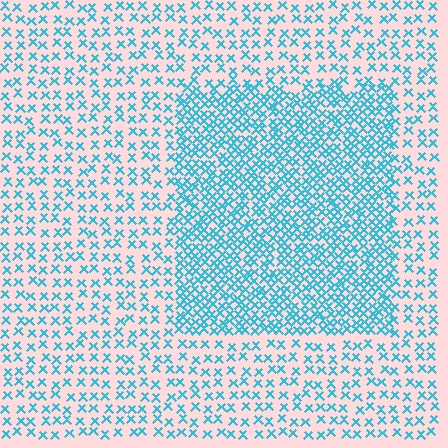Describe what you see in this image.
The image contains small cyan elements arranged at two different densities. A rectangle-shaped region is visible where the elements are more densely packed than the surrounding area.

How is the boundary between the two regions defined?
The boundary is defined by a change in element density (approximately 2.3x ratio). All elements are the same color, size, and shape.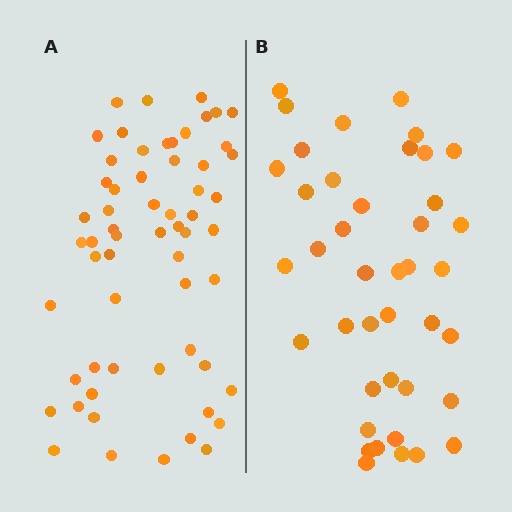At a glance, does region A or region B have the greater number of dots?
Region A (the left region) has more dots.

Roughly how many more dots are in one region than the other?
Region A has approximately 20 more dots than region B.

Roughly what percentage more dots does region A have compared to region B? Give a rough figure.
About 45% more.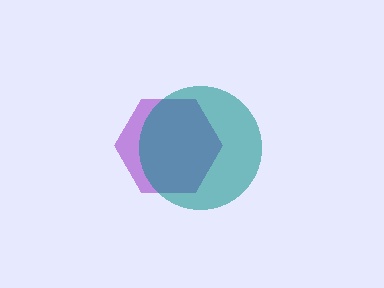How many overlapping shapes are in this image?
There are 2 overlapping shapes in the image.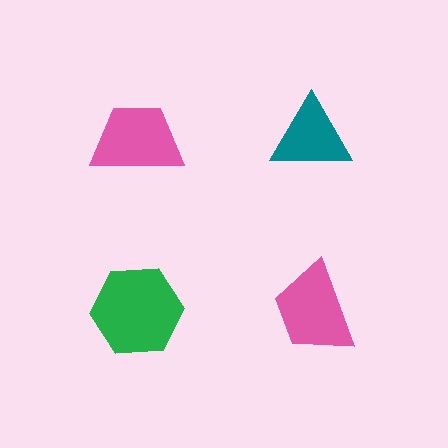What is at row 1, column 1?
A pink trapezoid.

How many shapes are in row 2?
2 shapes.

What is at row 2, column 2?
A pink trapezoid.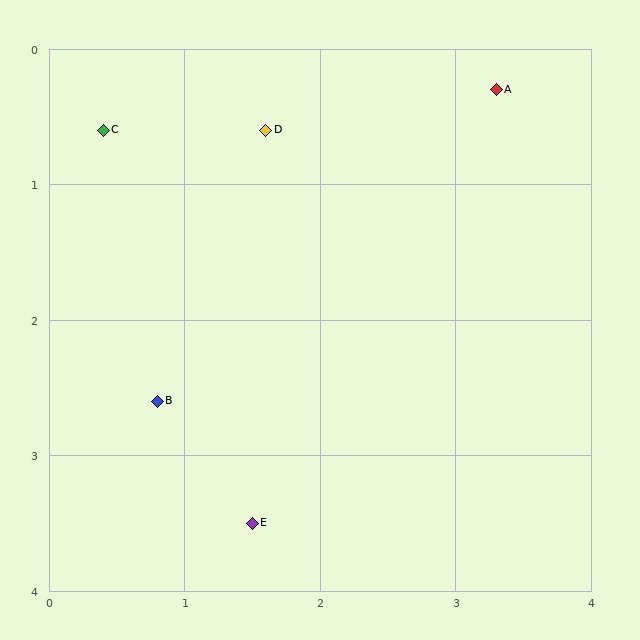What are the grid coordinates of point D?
Point D is at approximately (1.6, 0.6).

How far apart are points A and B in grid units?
Points A and B are about 3.4 grid units apart.